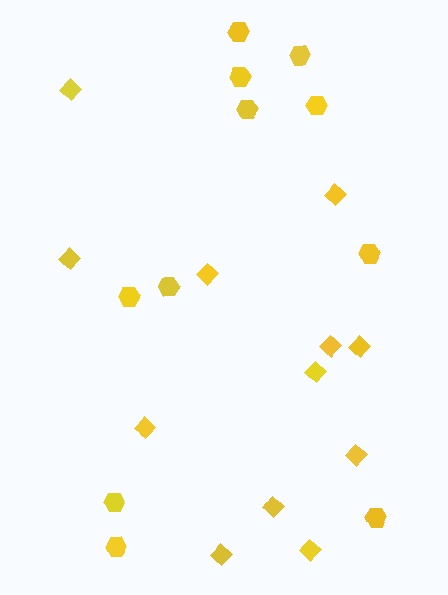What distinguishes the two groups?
There are 2 groups: one group of hexagons (11) and one group of diamonds (12).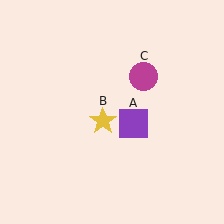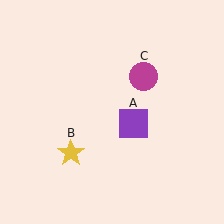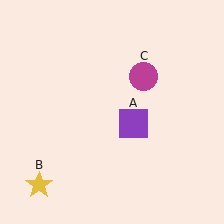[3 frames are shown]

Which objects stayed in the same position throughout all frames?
Purple square (object A) and magenta circle (object C) remained stationary.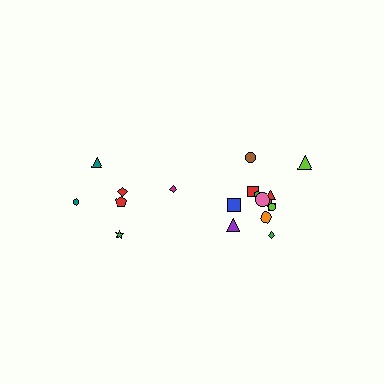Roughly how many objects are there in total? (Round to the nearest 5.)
Roughly 20 objects in total.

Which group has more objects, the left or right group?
The right group.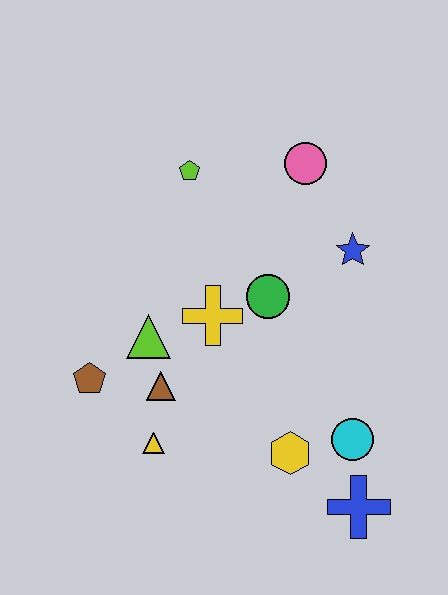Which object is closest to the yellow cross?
The green circle is closest to the yellow cross.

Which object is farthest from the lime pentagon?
The blue cross is farthest from the lime pentagon.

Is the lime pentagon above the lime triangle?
Yes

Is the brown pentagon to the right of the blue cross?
No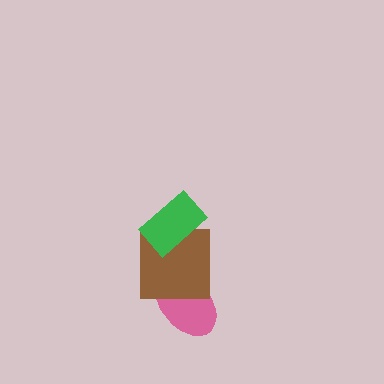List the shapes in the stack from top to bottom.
From top to bottom: the green rectangle, the brown square, the pink ellipse.